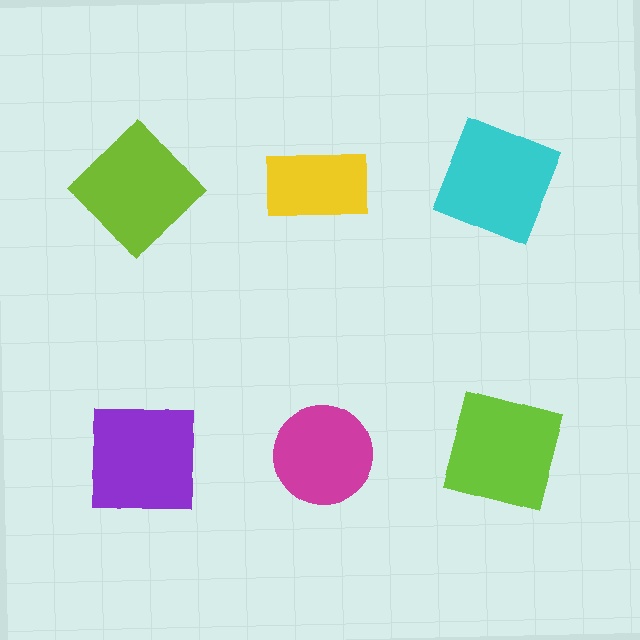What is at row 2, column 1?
A purple square.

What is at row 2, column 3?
A lime square.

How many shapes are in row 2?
3 shapes.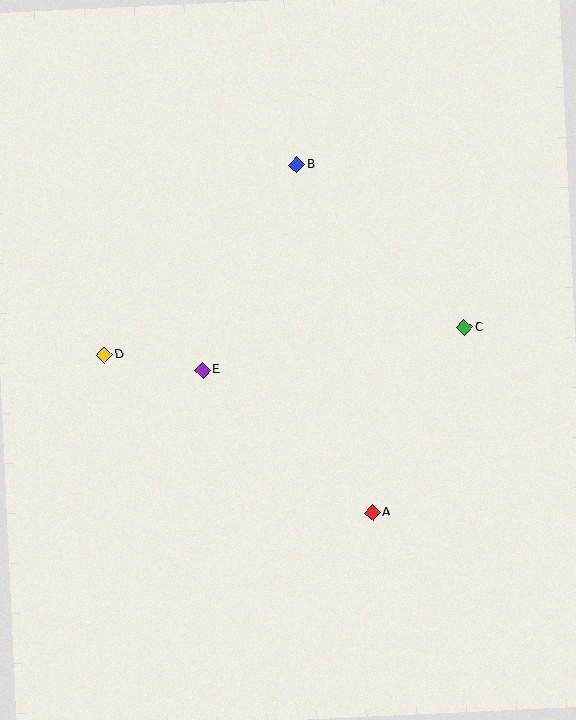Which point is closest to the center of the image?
Point E at (203, 370) is closest to the center.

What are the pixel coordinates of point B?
Point B is at (297, 164).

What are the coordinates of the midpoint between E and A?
The midpoint between E and A is at (287, 441).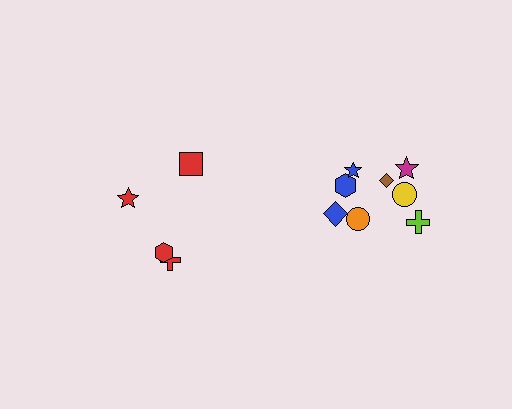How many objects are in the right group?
There are 8 objects.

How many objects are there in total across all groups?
There are 12 objects.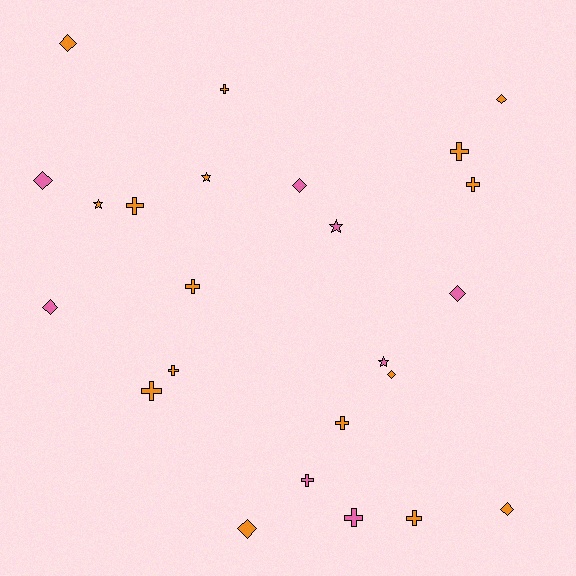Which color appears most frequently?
Orange, with 16 objects.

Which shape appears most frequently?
Cross, with 11 objects.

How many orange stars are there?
There are 2 orange stars.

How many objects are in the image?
There are 24 objects.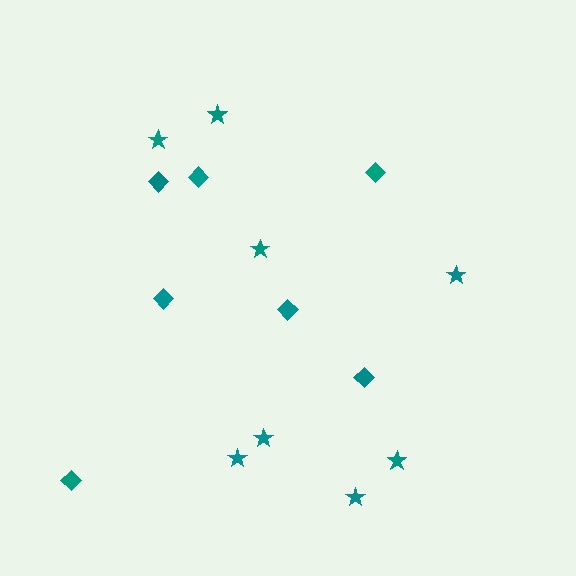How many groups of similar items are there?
There are 2 groups: one group of stars (8) and one group of diamonds (7).